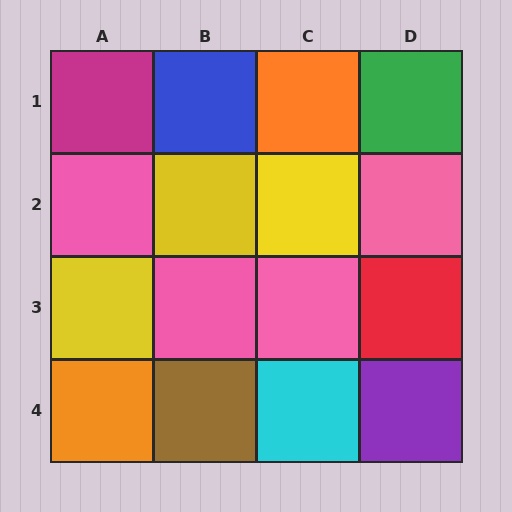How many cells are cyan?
1 cell is cyan.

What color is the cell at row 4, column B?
Brown.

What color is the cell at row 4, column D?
Purple.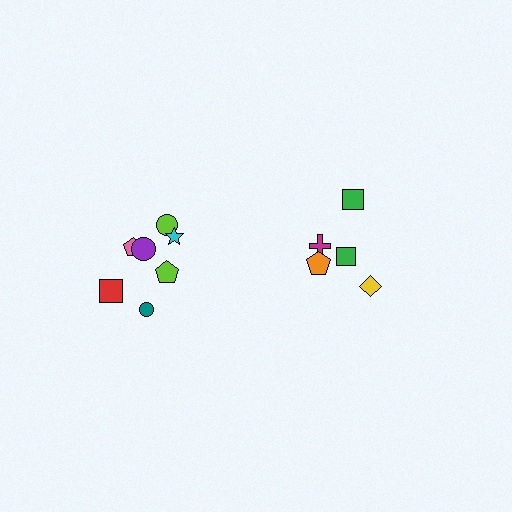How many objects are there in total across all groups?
There are 12 objects.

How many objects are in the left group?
There are 7 objects.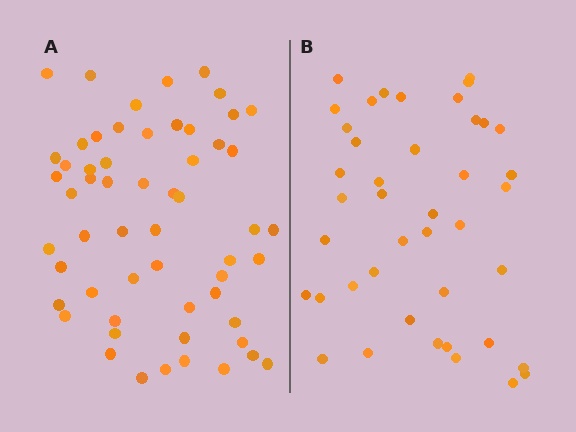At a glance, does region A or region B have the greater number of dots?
Region A (the left region) has more dots.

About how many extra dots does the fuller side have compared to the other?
Region A has approximately 15 more dots than region B.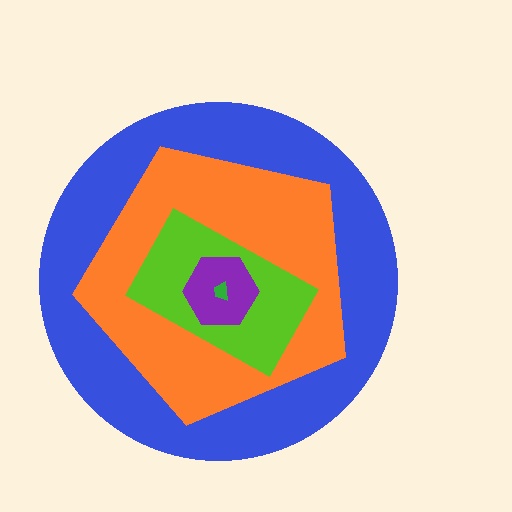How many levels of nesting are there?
5.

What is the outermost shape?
The blue circle.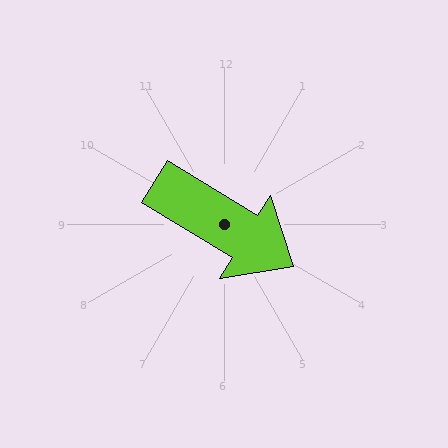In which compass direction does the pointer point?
Southeast.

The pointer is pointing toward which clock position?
Roughly 4 o'clock.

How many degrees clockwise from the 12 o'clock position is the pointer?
Approximately 121 degrees.